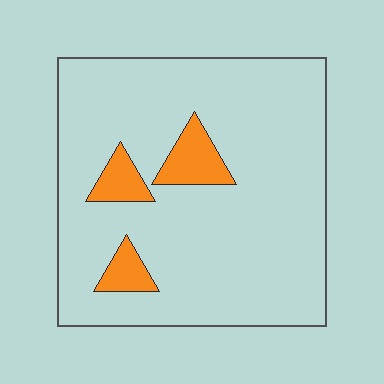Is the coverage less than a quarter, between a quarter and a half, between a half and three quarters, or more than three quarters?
Less than a quarter.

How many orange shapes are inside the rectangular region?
3.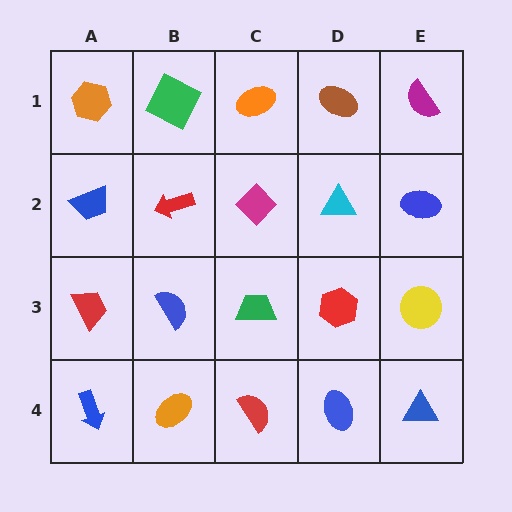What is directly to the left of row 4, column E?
A blue ellipse.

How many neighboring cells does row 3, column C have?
4.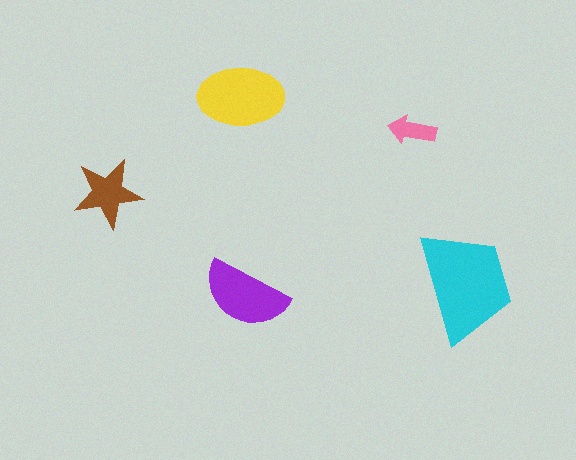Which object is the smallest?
The pink arrow.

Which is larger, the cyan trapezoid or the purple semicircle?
The cyan trapezoid.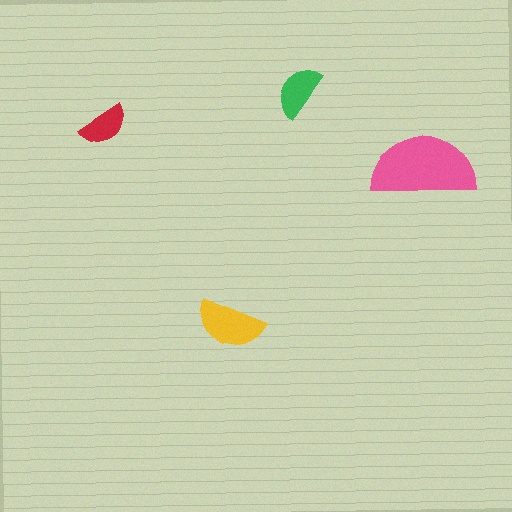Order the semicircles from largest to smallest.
the pink one, the yellow one, the green one, the red one.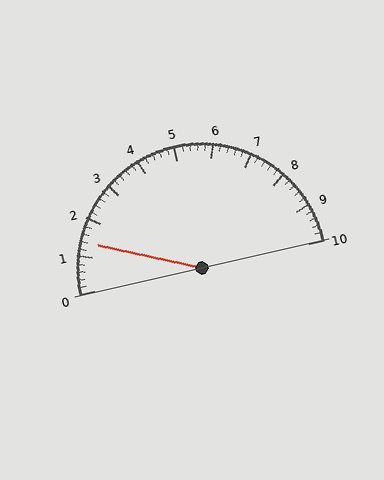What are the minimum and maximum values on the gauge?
The gauge ranges from 0 to 10.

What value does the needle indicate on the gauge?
The needle indicates approximately 1.4.